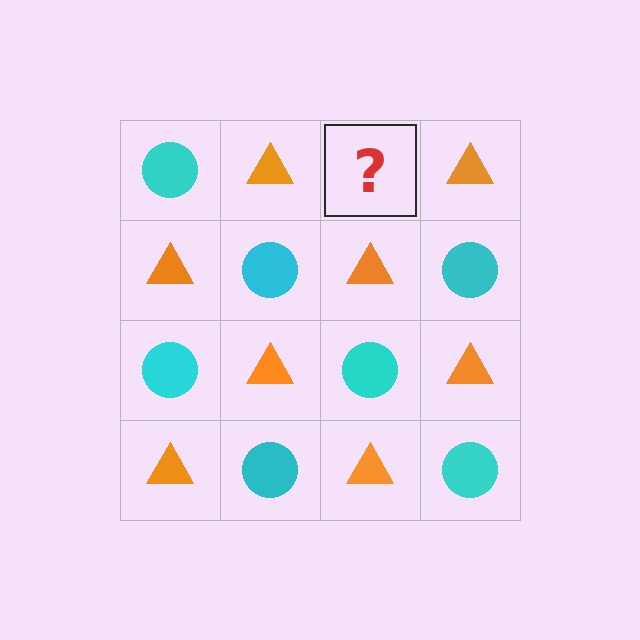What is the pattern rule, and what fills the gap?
The rule is that it alternates cyan circle and orange triangle in a checkerboard pattern. The gap should be filled with a cyan circle.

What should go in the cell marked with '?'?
The missing cell should contain a cyan circle.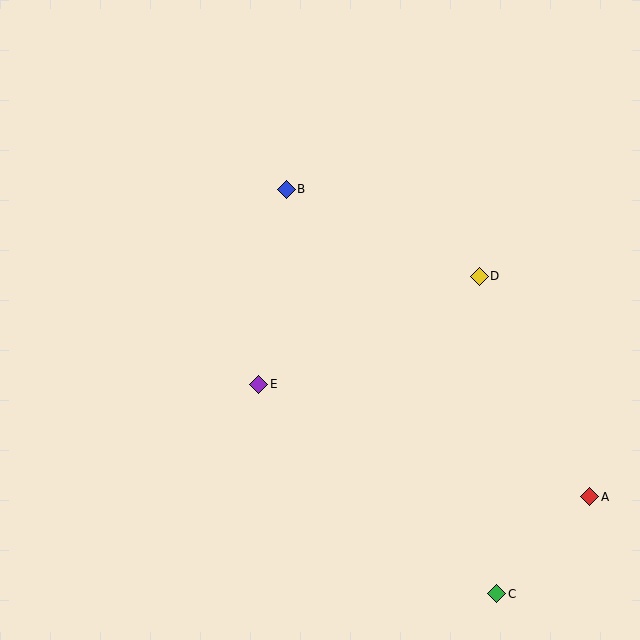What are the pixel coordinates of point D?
Point D is at (479, 276).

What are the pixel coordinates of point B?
Point B is at (286, 189).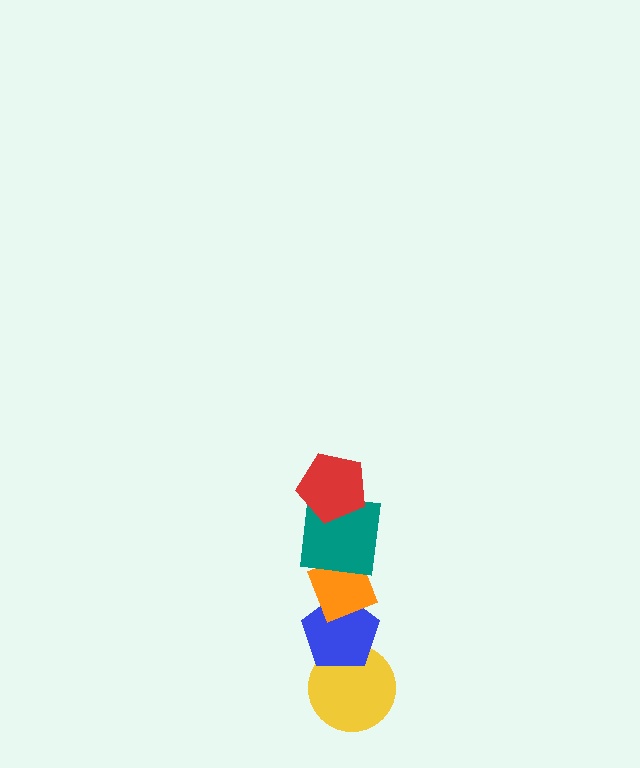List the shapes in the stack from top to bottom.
From top to bottom: the red pentagon, the teal square, the orange diamond, the blue pentagon, the yellow circle.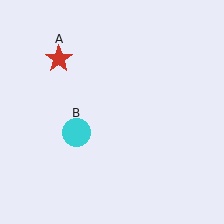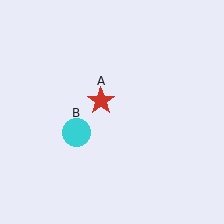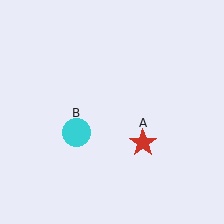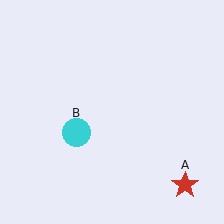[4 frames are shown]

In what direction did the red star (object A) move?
The red star (object A) moved down and to the right.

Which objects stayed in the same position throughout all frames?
Cyan circle (object B) remained stationary.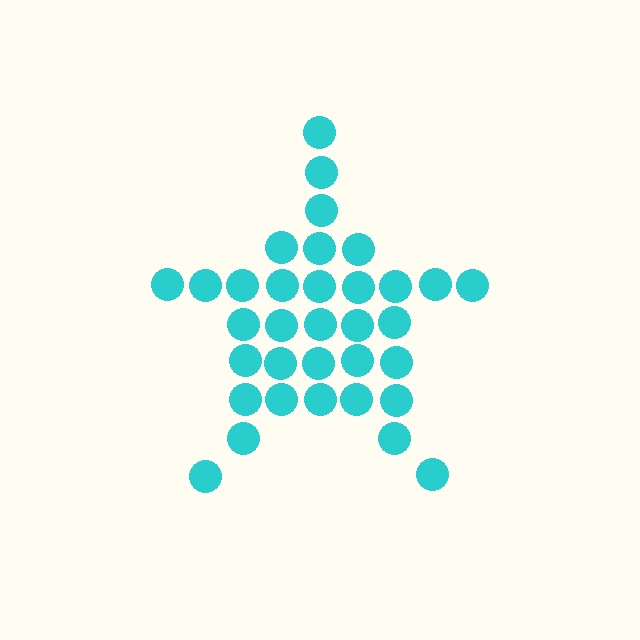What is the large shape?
The large shape is a star.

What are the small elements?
The small elements are circles.